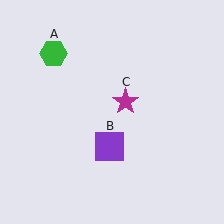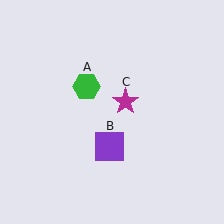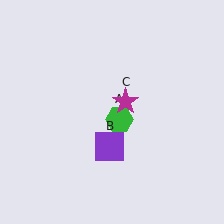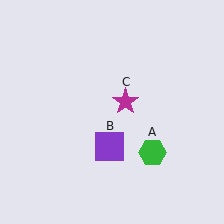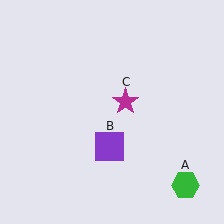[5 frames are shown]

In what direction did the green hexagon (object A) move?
The green hexagon (object A) moved down and to the right.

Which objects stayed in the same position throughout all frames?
Purple square (object B) and magenta star (object C) remained stationary.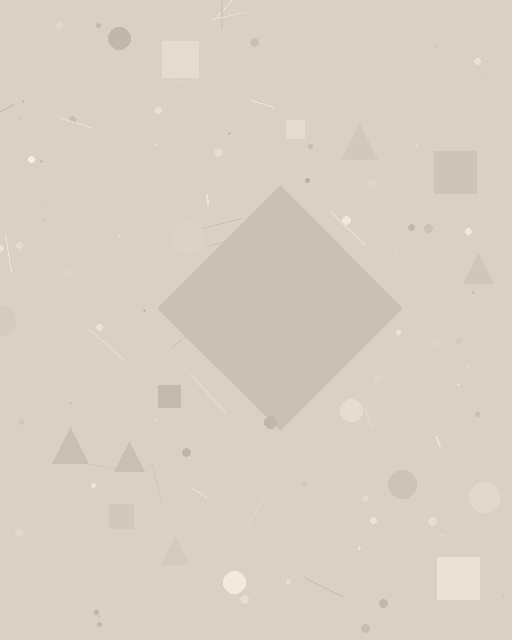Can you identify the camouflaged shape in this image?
The camouflaged shape is a diamond.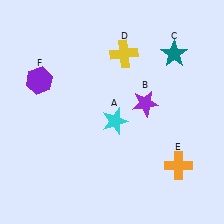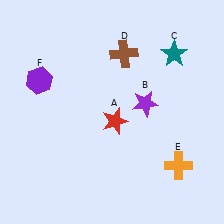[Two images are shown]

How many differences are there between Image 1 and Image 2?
There are 2 differences between the two images.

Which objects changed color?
A changed from cyan to red. D changed from yellow to brown.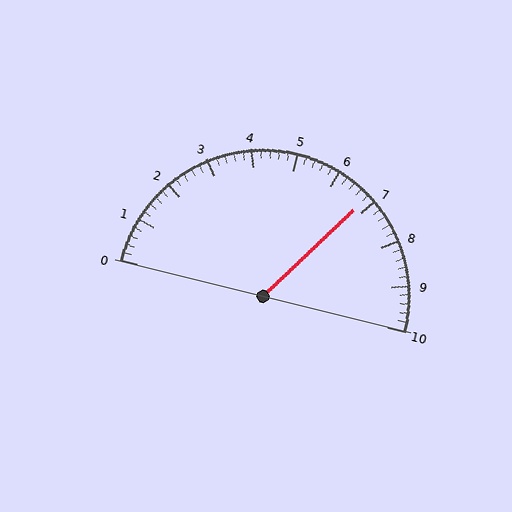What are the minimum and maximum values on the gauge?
The gauge ranges from 0 to 10.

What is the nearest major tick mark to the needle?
The nearest major tick mark is 7.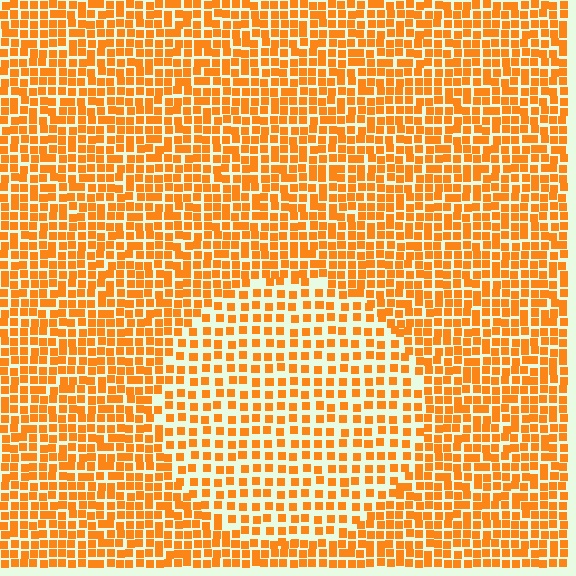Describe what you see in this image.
The image contains small orange elements arranged at two different densities. A circle-shaped region is visible where the elements are less densely packed than the surrounding area.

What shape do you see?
I see a circle.